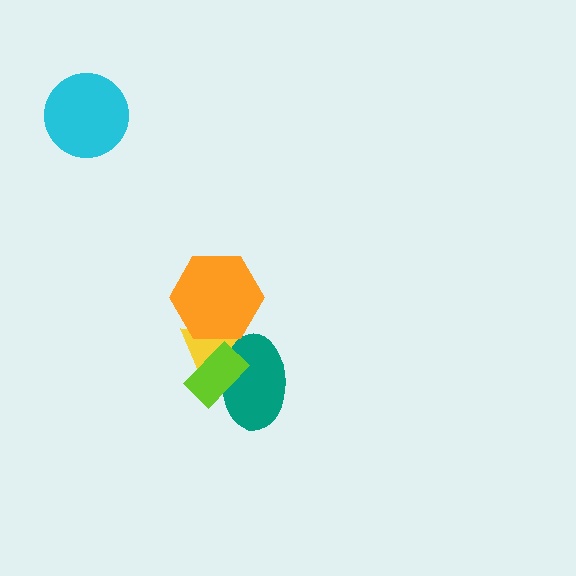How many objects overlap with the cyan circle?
0 objects overlap with the cyan circle.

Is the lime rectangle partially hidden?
No, no other shape covers it.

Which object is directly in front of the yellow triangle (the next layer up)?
The teal ellipse is directly in front of the yellow triangle.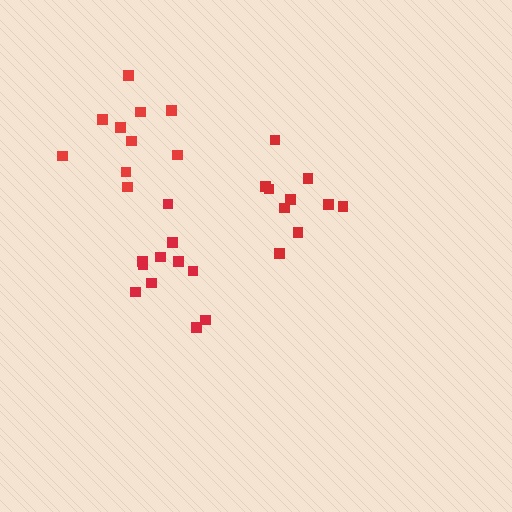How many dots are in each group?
Group 1: 11 dots, Group 2: 10 dots, Group 3: 10 dots (31 total).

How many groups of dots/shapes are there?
There are 3 groups.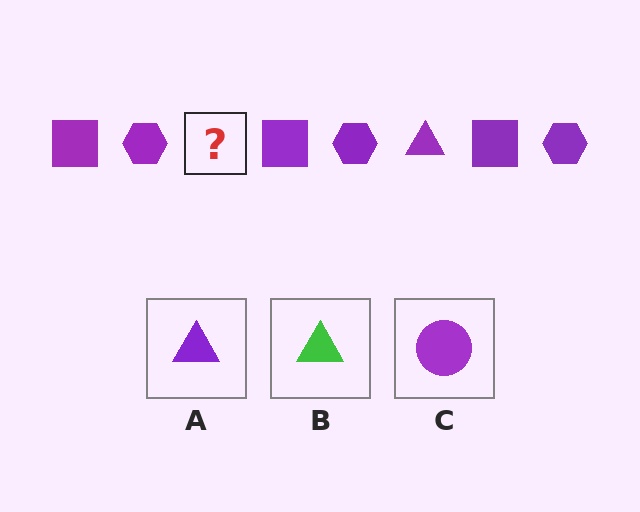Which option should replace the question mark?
Option A.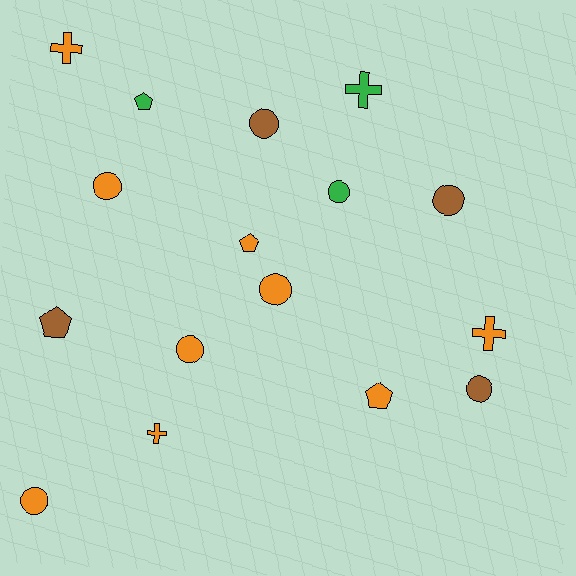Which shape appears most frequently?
Circle, with 8 objects.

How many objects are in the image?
There are 16 objects.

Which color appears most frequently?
Orange, with 9 objects.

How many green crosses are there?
There is 1 green cross.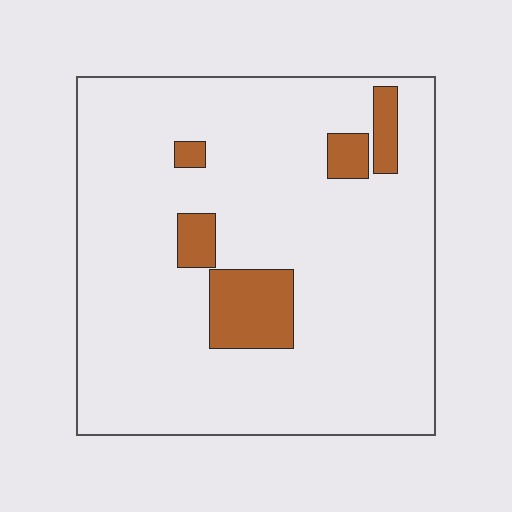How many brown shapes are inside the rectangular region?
5.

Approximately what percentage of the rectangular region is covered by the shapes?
Approximately 10%.